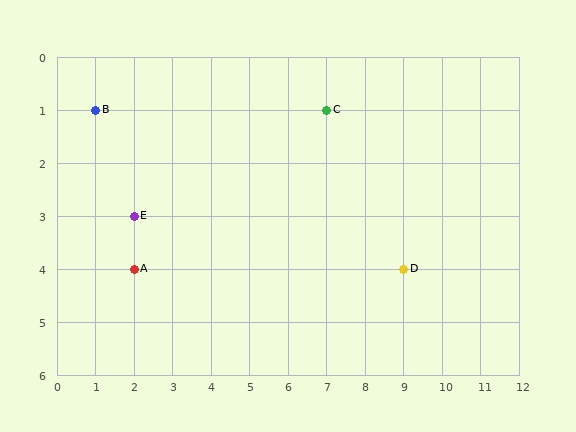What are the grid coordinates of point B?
Point B is at grid coordinates (1, 1).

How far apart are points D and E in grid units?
Points D and E are 7 columns and 1 row apart (about 7.1 grid units diagonally).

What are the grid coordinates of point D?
Point D is at grid coordinates (9, 4).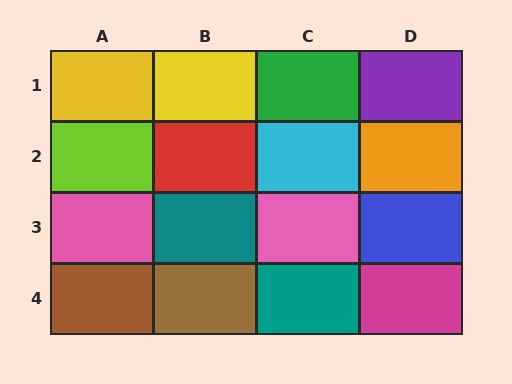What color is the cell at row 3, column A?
Pink.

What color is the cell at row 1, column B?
Yellow.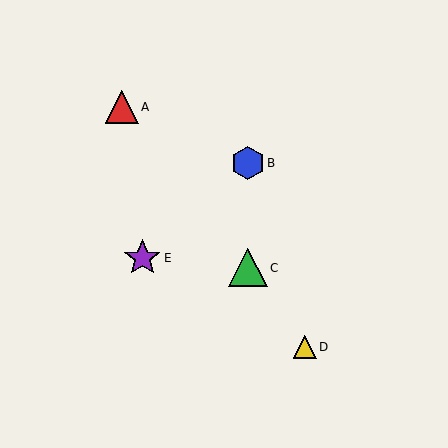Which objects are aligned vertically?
Objects B, C are aligned vertically.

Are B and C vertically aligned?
Yes, both are at x≈248.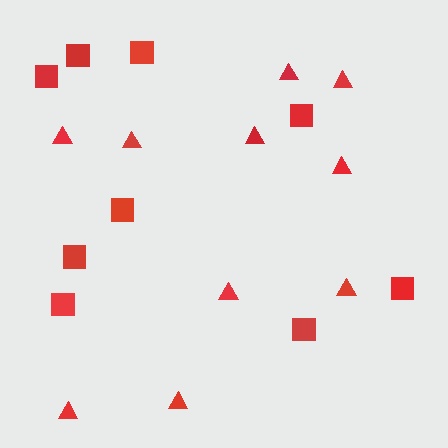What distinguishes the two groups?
There are 2 groups: one group of triangles (10) and one group of squares (9).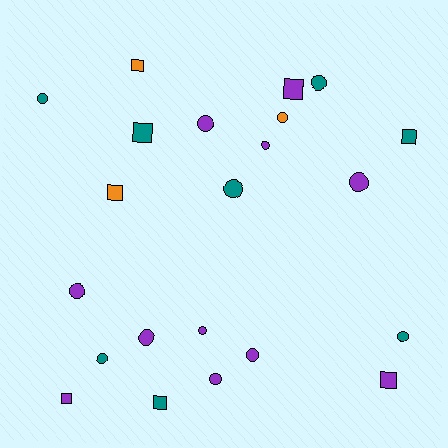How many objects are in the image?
There are 22 objects.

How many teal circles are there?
There are 5 teal circles.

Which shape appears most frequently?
Circle, with 14 objects.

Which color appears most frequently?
Purple, with 11 objects.